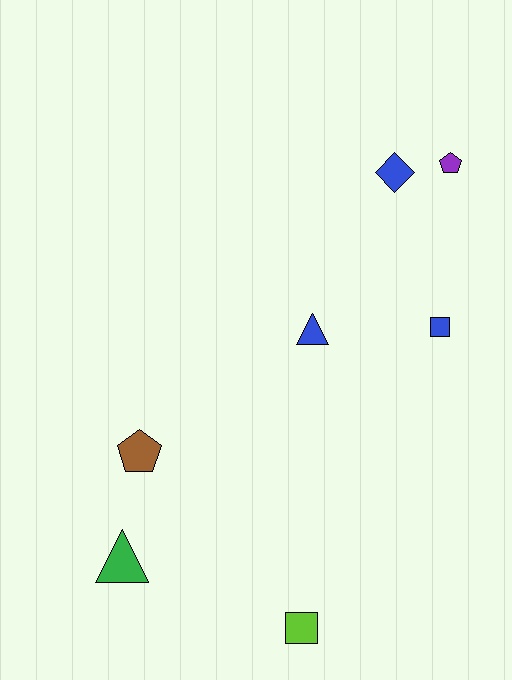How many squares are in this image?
There are 2 squares.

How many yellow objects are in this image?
There are no yellow objects.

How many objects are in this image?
There are 7 objects.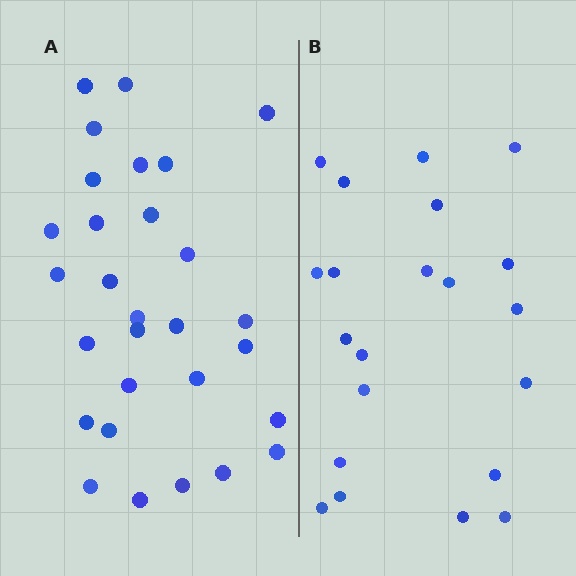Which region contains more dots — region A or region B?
Region A (the left region) has more dots.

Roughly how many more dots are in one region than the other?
Region A has roughly 8 or so more dots than region B.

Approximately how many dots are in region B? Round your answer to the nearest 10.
About 20 dots. (The exact count is 21, which rounds to 20.)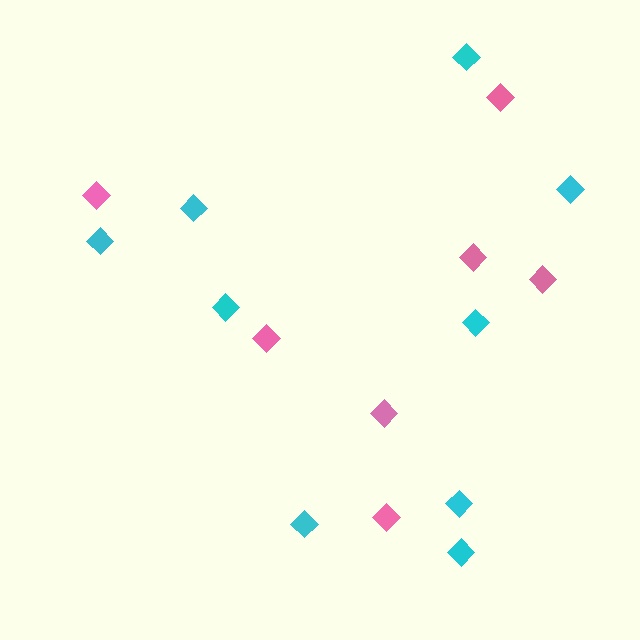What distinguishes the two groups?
There are 2 groups: one group of pink diamonds (7) and one group of cyan diamonds (9).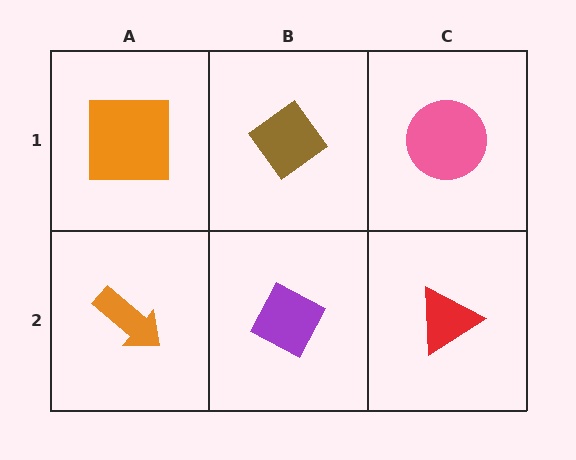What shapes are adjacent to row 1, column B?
A purple diamond (row 2, column B), an orange square (row 1, column A), a pink circle (row 1, column C).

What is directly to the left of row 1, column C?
A brown diamond.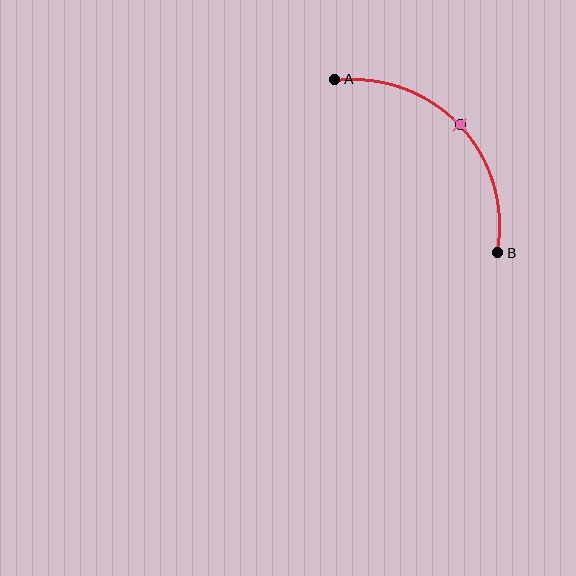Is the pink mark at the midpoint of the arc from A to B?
Yes. The pink mark lies on the arc at equal arc-length from both A and B — it is the arc midpoint.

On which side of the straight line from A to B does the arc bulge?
The arc bulges above and to the right of the straight line connecting A and B.